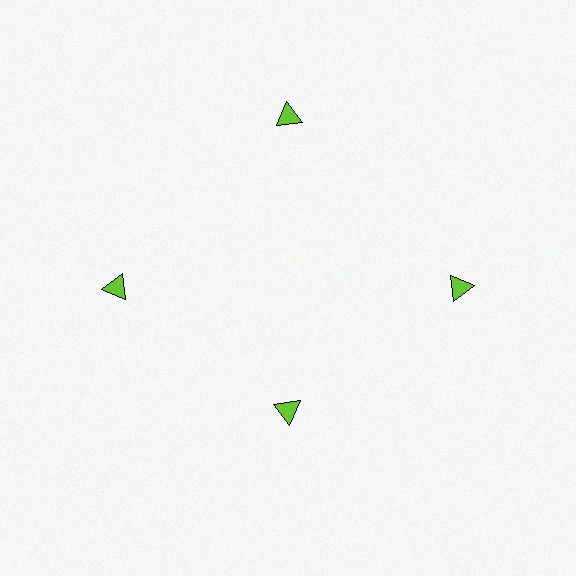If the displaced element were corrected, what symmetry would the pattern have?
It would have 4-fold rotational symmetry — the pattern would map onto itself every 90 degrees.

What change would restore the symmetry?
The symmetry would be restored by moving it outward, back onto the ring so that all 4 triangles sit at equal angles and equal distance from the center.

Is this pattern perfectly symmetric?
No. The 4 lime triangles are arranged in a ring, but one element near the 6 o'clock position is pulled inward toward the center, breaking the 4-fold rotational symmetry.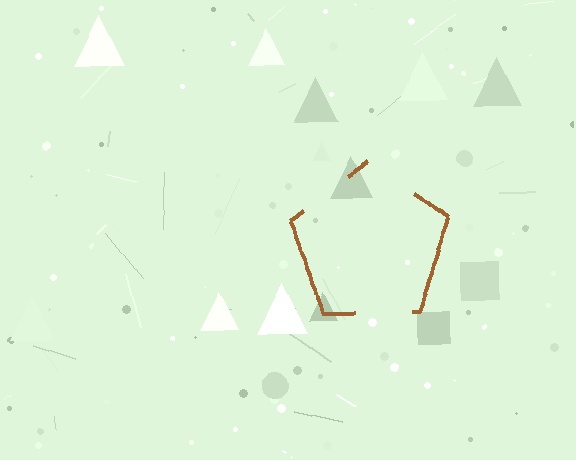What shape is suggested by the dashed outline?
The dashed outline suggests a pentagon.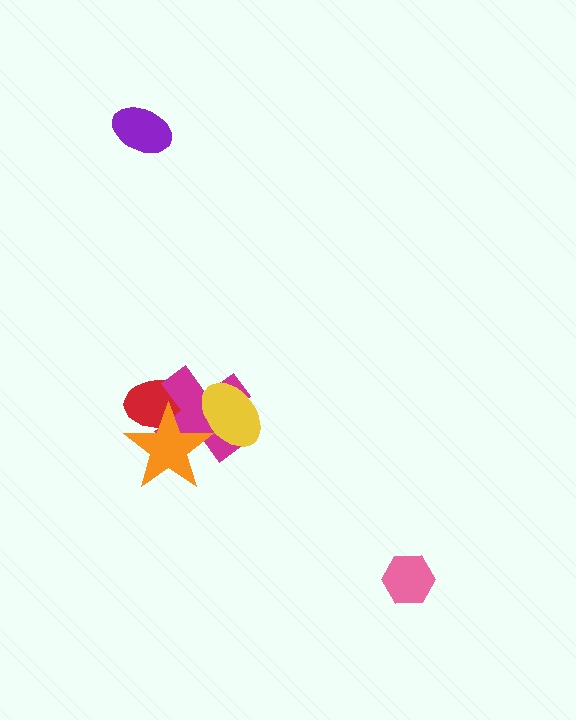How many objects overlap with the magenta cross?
3 objects overlap with the magenta cross.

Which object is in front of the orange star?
The yellow ellipse is in front of the orange star.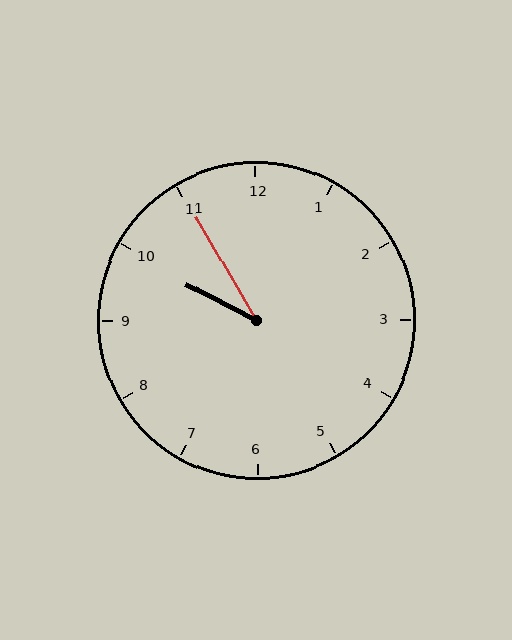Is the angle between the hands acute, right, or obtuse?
It is acute.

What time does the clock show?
9:55.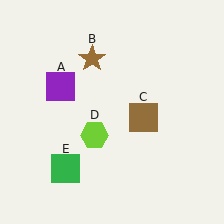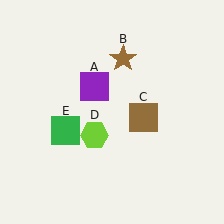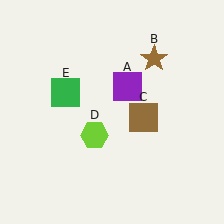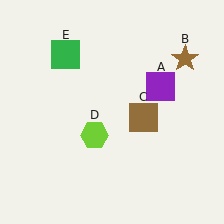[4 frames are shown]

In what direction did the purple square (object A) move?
The purple square (object A) moved right.